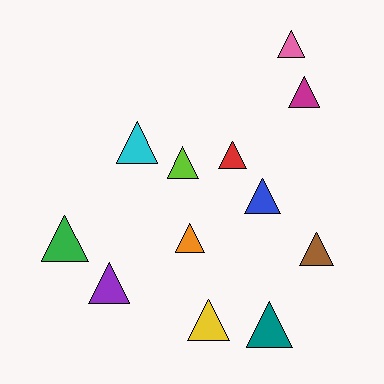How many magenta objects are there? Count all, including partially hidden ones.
There is 1 magenta object.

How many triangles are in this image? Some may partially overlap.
There are 12 triangles.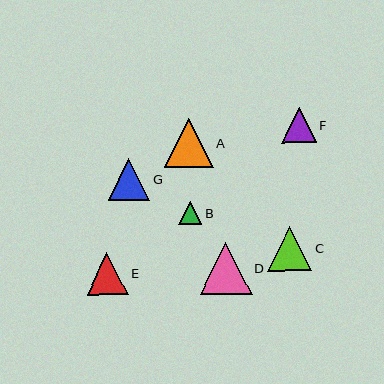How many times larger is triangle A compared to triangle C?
Triangle A is approximately 1.1 times the size of triangle C.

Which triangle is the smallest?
Triangle B is the smallest with a size of approximately 23 pixels.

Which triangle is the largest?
Triangle D is the largest with a size of approximately 51 pixels.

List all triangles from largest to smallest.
From largest to smallest: D, A, C, E, G, F, B.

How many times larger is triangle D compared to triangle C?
Triangle D is approximately 1.2 times the size of triangle C.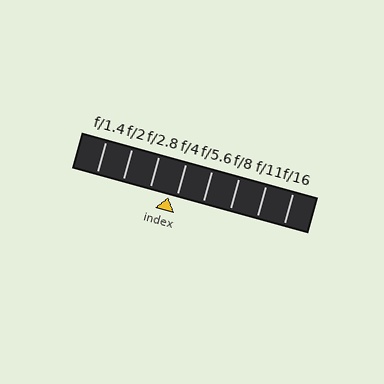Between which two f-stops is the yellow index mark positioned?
The index mark is between f/2.8 and f/4.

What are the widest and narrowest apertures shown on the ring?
The widest aperture shown is f/1.4 and the narrowest is f/16.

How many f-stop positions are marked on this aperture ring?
There are 8 f-stop positions marked.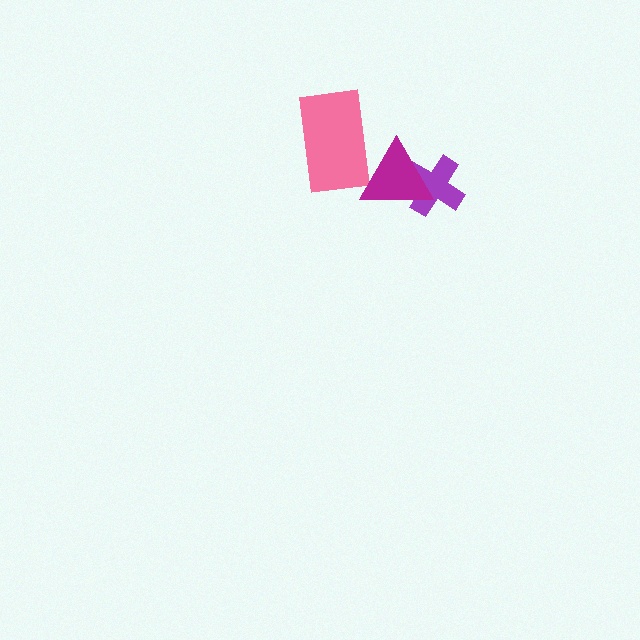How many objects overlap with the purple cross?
1 object overlaps with the purple cross.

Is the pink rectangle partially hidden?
Yes, it is partially covered by another shape.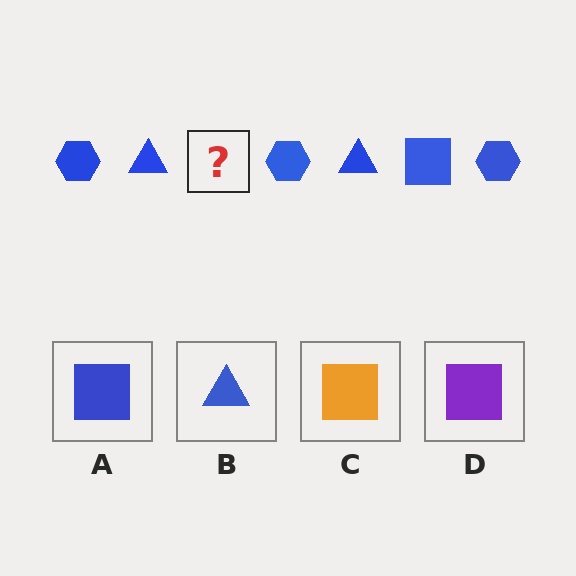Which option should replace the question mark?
Option A.